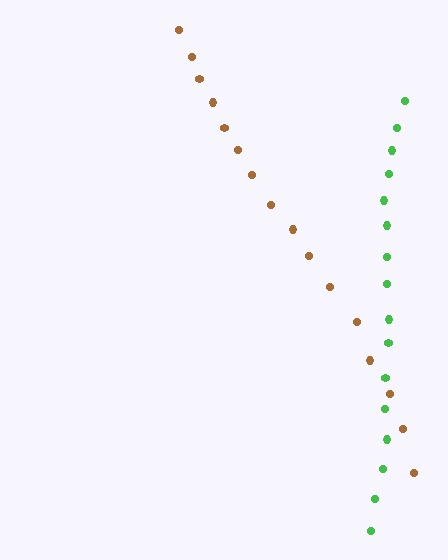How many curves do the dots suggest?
There are 2 distinct paths.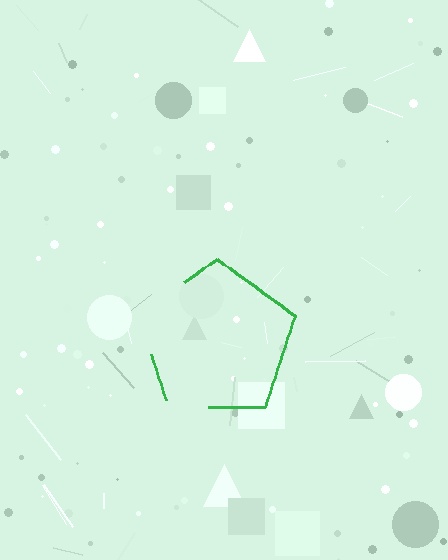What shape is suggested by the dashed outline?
The dashed outline suggests a pentagon.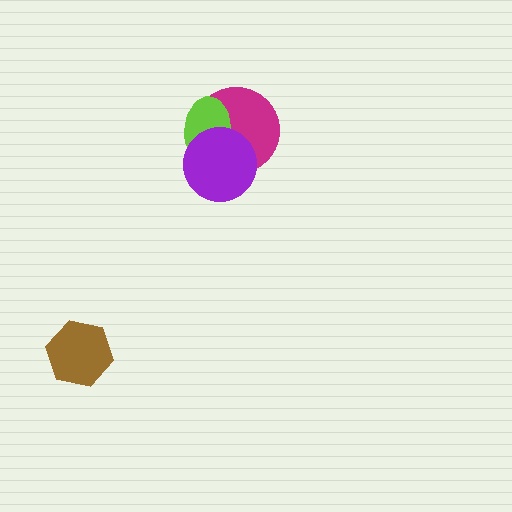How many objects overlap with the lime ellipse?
2 objects overlap with the lime ellipse.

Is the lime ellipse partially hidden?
Yes, it is partially covered by another shape.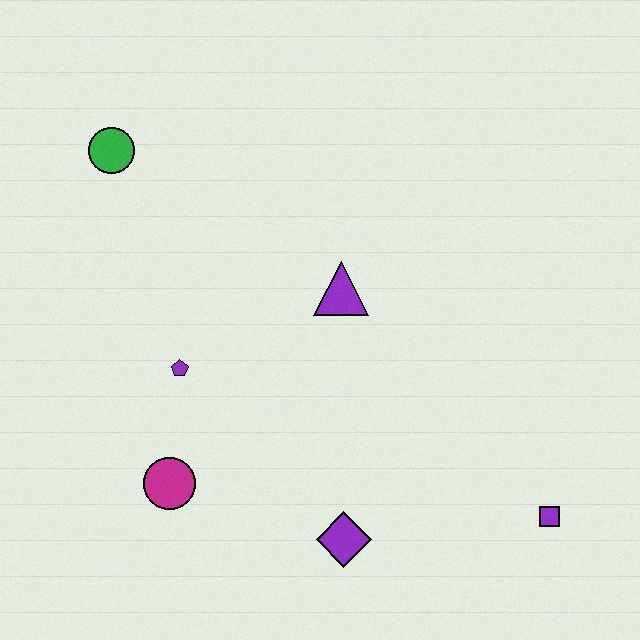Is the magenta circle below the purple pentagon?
Yes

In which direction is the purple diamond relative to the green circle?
The purple diamond is below the green circle.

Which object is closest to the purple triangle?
The purple pentagon is closest to the purple triangle.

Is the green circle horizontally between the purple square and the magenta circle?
No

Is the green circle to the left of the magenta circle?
Yes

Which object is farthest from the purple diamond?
The green circle is farthest from the purple diamond.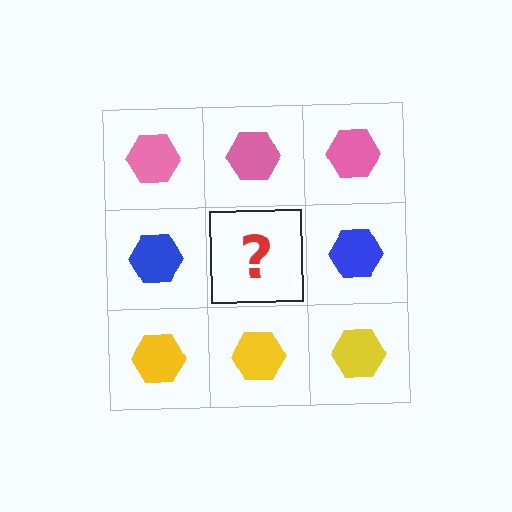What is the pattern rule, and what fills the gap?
The rule is that each row has a consistent color. The gap should be filled with a blue hexagon.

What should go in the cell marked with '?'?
The missing cell should contain a blue hexagon.